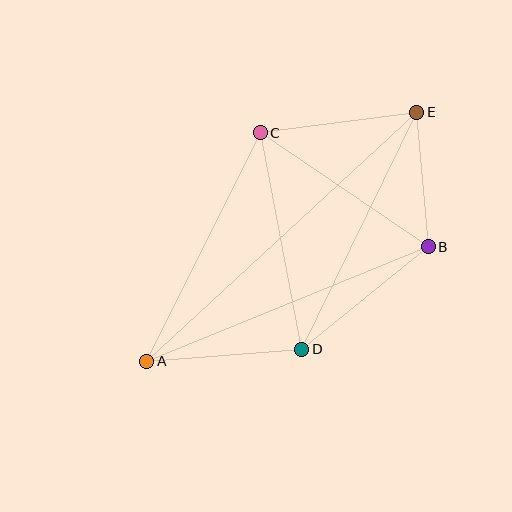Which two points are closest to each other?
Points B and E are closest to each other.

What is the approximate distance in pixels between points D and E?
The distance between D and E is approximately 264 pixels.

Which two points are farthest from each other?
Points A and E are farthest from each other.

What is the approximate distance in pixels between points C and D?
The distance between C and D is approximately 220 pixels.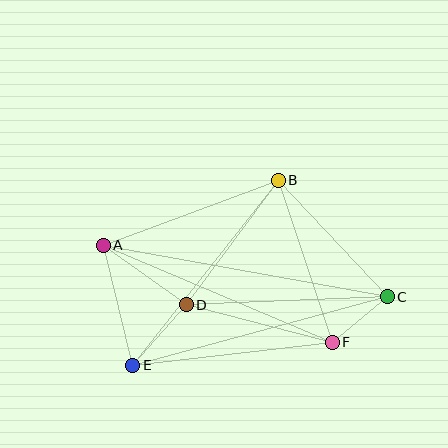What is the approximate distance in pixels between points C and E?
The distance between C and E is approximately 263 pixels.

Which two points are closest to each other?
Points C and F are closest to each other.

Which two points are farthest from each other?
Points A and C are farthest from each other.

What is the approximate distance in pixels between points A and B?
The distance between A and B is approximately 187 pixels.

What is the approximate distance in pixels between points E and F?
The distance between E and F is approximately 200 pixels.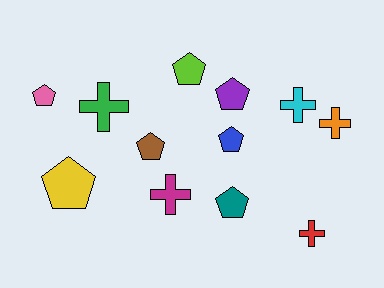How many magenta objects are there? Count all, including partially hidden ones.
There is 1 magenta object.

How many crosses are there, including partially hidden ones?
There are 5 crosses.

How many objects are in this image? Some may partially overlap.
There are 12 objects.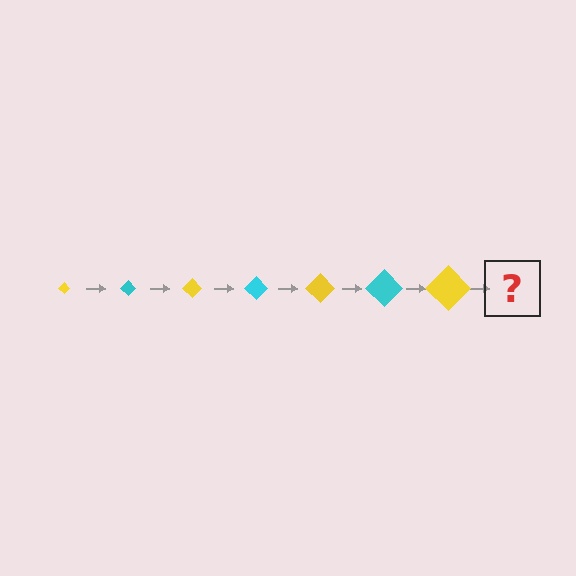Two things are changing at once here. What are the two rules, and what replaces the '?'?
The two rules are that the diamond grows larger each step and the color cycles through yellow and cyan. The '?' should be a cyan diamond, larger than the previous one.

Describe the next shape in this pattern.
It should be a cyan diamond, larger than the previous one.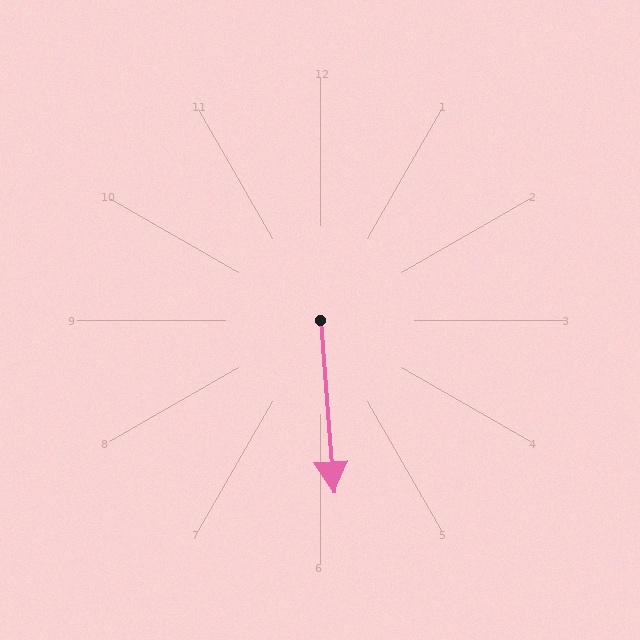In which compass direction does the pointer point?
South.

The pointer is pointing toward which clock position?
Roughly 6 o'clock.